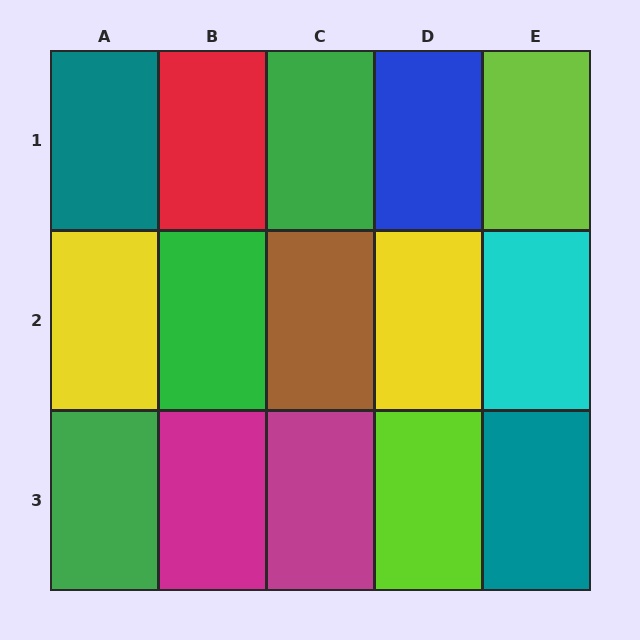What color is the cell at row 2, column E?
Cyan.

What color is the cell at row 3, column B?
Magenta.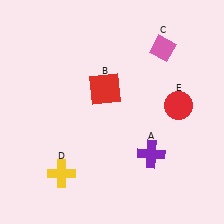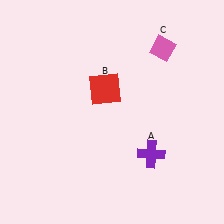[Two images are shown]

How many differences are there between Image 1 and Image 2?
There are 2 differences between the two images.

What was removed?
The red circle (E), the yellow cross (D) were removed in Image 2.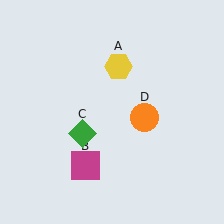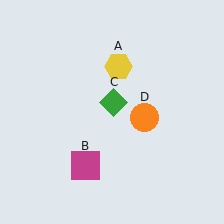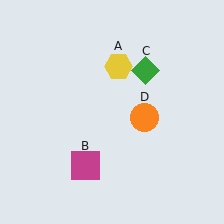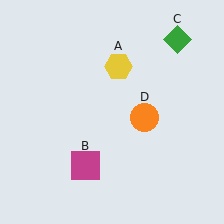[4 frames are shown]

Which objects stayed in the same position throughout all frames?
Yellow hexagon (object A) and magenta square (object B) and orange circle (object D) remained stationary.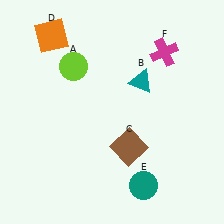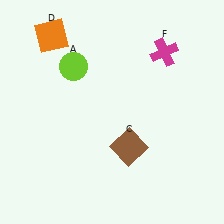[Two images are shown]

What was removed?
The teal circle (E), the teal triangle (B) were removed in Image 2.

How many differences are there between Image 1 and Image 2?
There are 2 differences between the two images.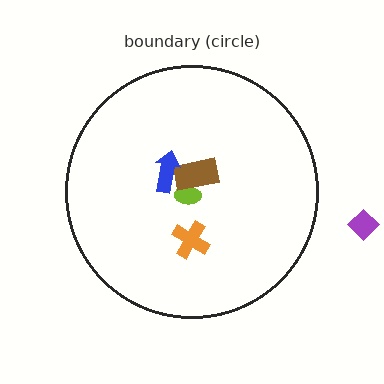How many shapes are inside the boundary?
4 inside, 1 outside.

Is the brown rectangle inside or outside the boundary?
Inside.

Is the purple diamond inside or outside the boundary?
Outside.